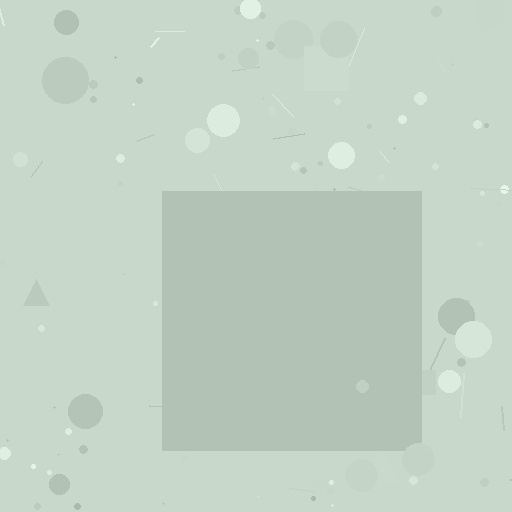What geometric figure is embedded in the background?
A square is embedded in the background.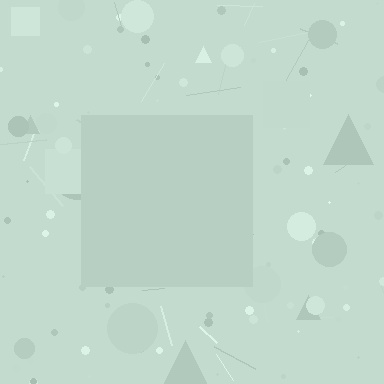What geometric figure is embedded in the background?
A square is embedded in the background.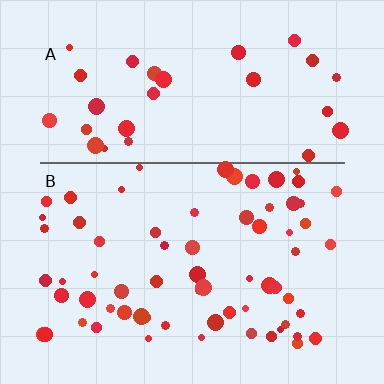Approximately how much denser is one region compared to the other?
Approximately 2.1× — region B over region A.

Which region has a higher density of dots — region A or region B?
B (the bottom).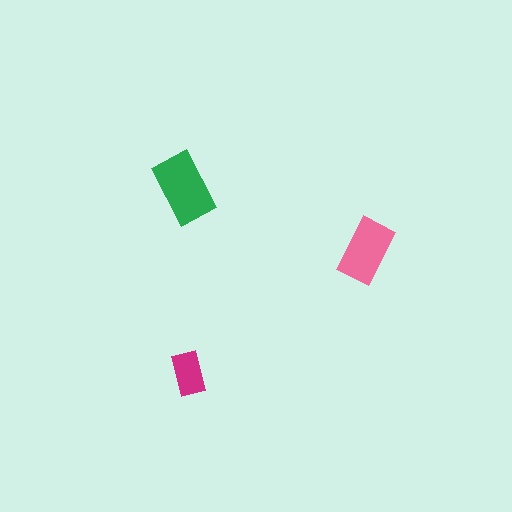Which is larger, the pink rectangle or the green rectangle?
The green one.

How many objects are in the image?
There are 3 objects in the image.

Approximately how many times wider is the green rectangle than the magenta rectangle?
About 1.5 times wider.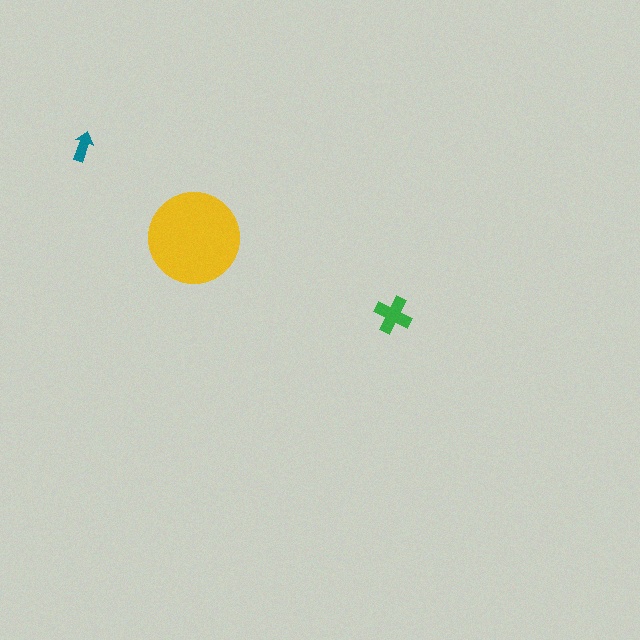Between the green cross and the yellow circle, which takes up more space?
The yellow circle.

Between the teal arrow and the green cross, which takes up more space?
The green cross.